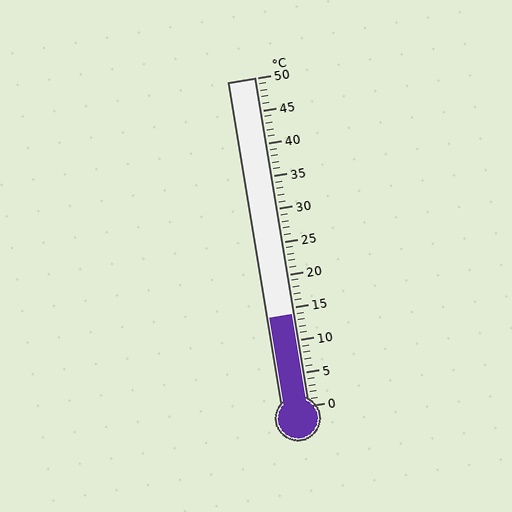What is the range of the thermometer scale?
The thermometer scale ranges from 0°C to 50°C.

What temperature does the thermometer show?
The thermometer shows approximately 14°C.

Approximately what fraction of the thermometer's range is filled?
The thermometer is filled to approximately 30% of its range.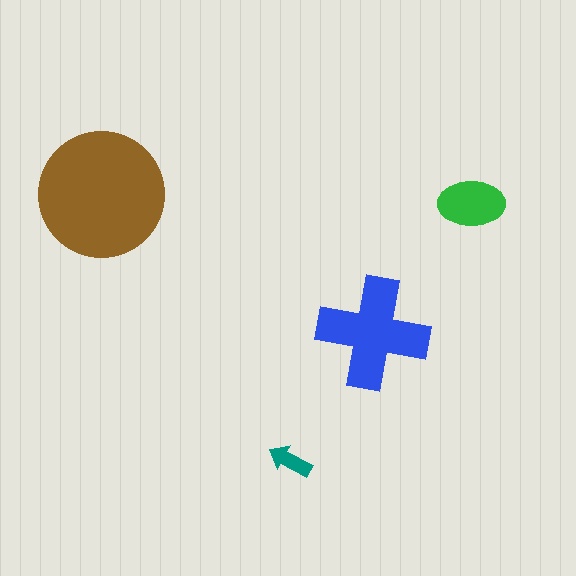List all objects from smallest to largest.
The teal arrow, the green ellipse, the blue cross, the brown circle.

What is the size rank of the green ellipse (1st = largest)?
3rd.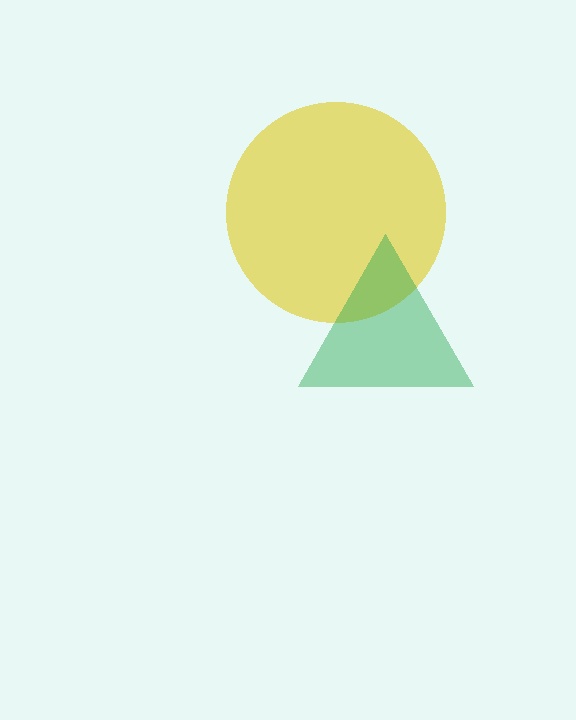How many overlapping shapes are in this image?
There are 2 overlapping shapes in the image.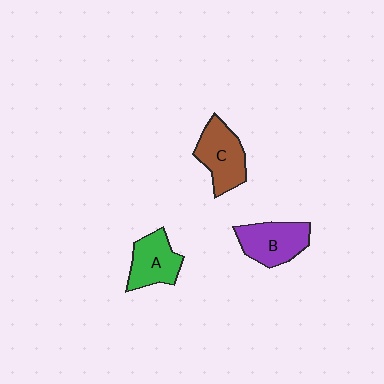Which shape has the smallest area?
Shape A (green).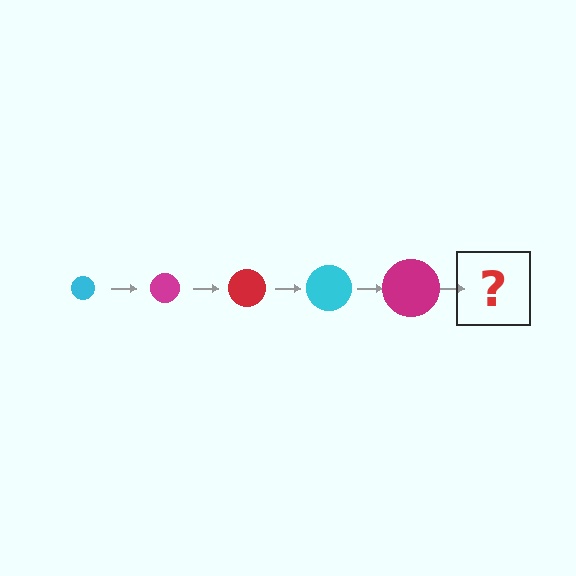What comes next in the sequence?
The next element should be a red circle, larger than the previous one.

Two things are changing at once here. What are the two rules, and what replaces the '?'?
The two rules are that the circle grows larger each step and the color cycles through cyan, magenta, and red. The '?' should be a red circle, larger than the previous one.